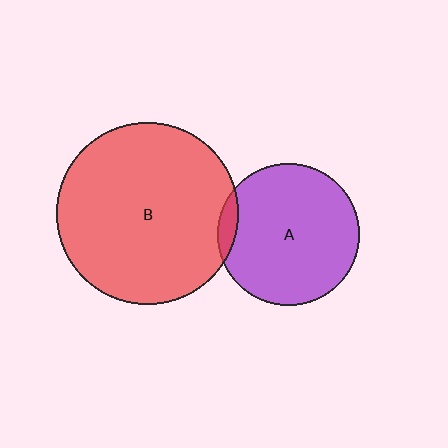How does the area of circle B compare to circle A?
Approximately 1.6 times.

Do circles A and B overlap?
Yes.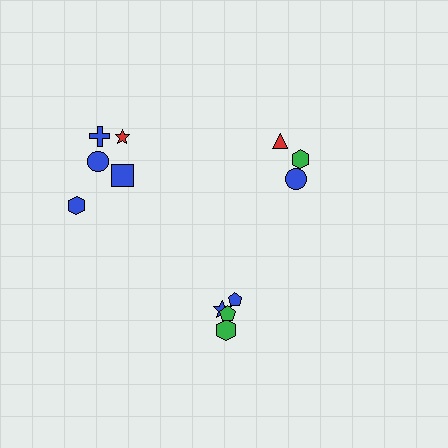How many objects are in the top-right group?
There are 3 objects.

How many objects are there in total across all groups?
There are 12 objects.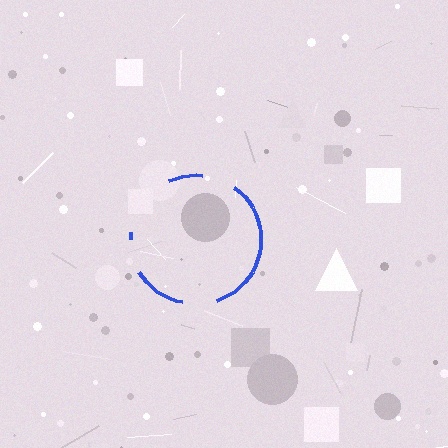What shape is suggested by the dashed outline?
The dashed outline suggests a circle.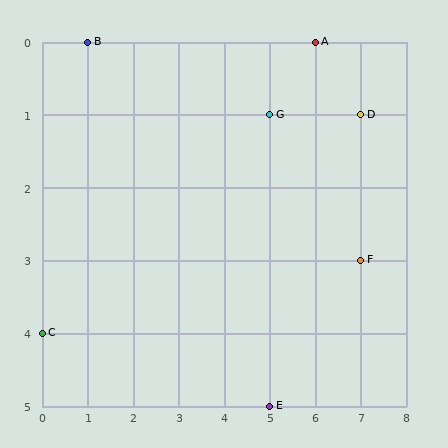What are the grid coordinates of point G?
Point G is at grid coordinates (5, 1).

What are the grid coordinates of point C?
Point C is at grid coordinates (0, 4).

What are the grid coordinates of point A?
Point A is at grid coordinates (6, 0).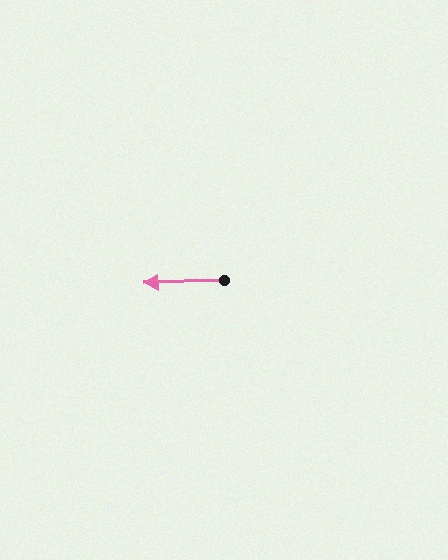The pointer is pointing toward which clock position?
Roughly 9 o'clock.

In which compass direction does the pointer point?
West.